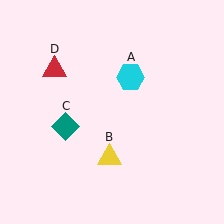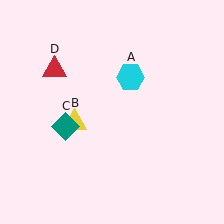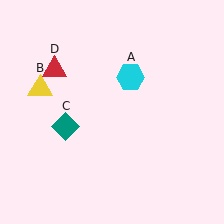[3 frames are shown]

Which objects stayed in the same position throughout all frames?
Cyan hexagon (object A) and teal diamond (object C) and red triangle (object D) remained stationary.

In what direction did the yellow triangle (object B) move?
The yellow triangle (object B) moved up and to the left.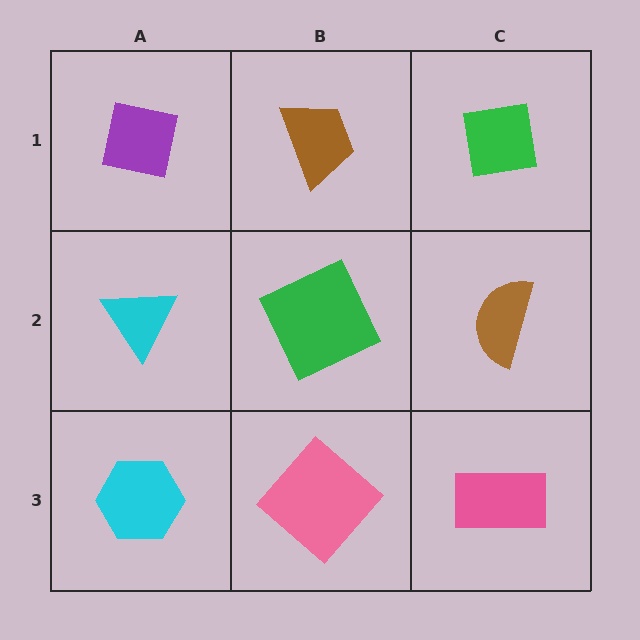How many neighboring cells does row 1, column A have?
2.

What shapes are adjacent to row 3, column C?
A brown semicircle (row 2, column C), a pink diamond (row 3, column B).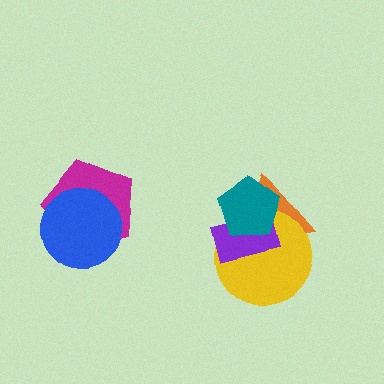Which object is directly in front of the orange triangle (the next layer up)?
The yellow circle is directly in front of the orange triangle.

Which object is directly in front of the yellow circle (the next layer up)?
The purple rectangle is directly in front of the yellow circle.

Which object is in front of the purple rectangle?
The teal pentagon is in front of the purple rectangle.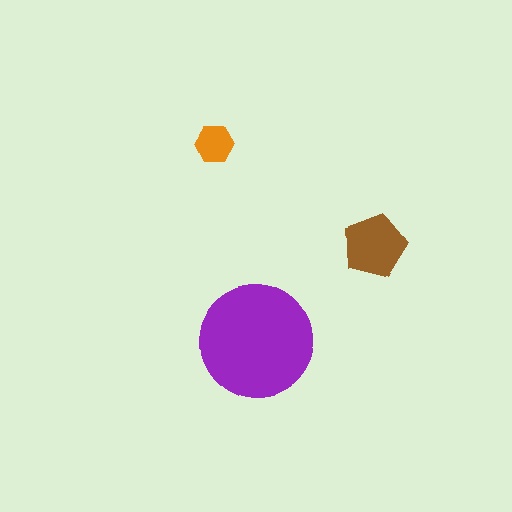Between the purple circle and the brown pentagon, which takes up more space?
The purple circle.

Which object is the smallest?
The orange hexagon.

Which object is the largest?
The purple circle.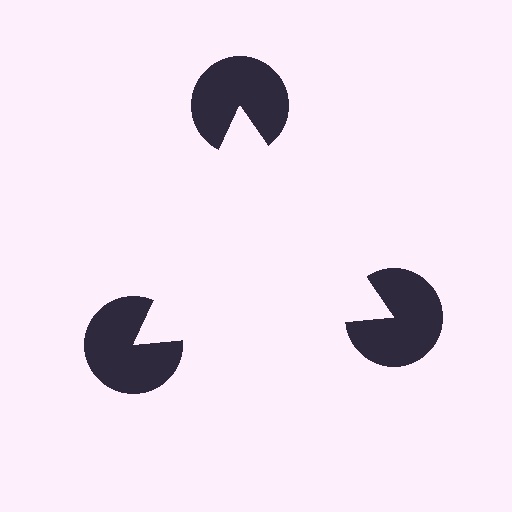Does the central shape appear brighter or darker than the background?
It typically appears slightly brighter than the background, even though no actual brightness change is drawn.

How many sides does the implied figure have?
3 sides.